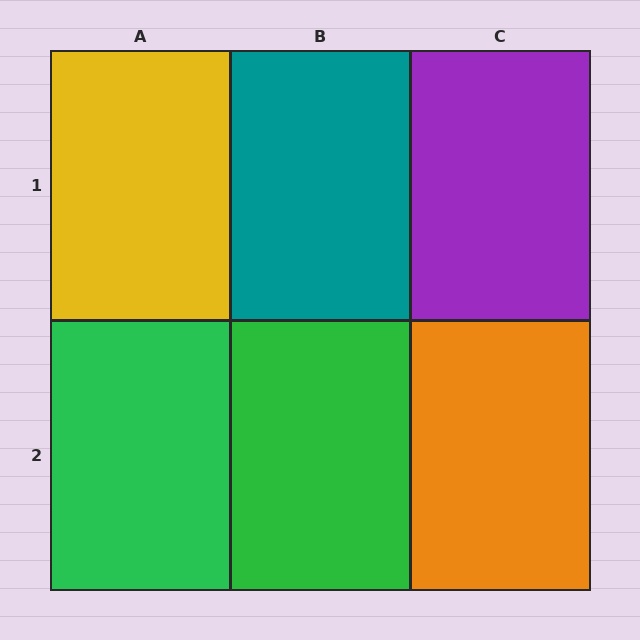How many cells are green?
2 cells are green.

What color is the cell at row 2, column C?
Orange.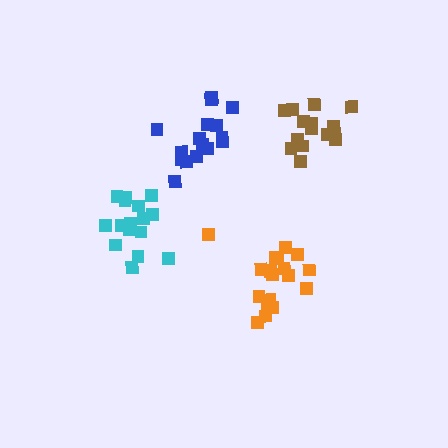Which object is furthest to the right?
The brown cluster is rightmost.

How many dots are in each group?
Group 1: 16 dots, Group 2: 16 dots, Group 3: 18 dots, Group 4: 15 dots (65 total).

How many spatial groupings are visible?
There are 4 spatial groupings.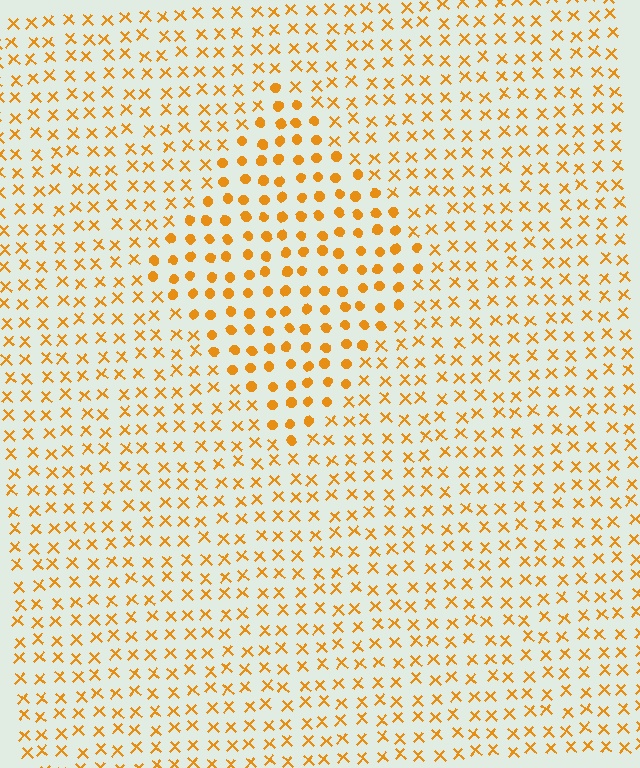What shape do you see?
I see a diamond.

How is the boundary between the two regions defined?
The boundary is defined by a change in element shape: circles inside vs. X marks outside. All elements share the same color and spacing.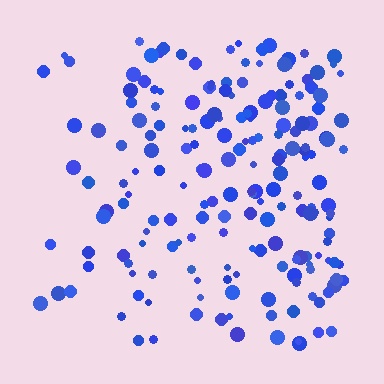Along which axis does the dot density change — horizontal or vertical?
Horizontal.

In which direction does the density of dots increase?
From left to right, with the right side densest.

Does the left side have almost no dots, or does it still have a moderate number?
Still a moderate number, just noticeably fewer than the right.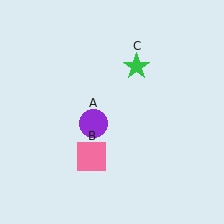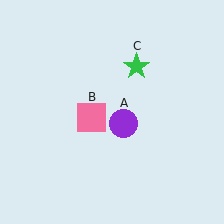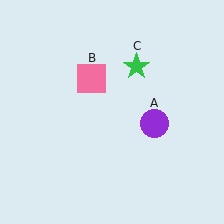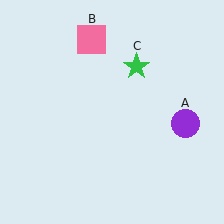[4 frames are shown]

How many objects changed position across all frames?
2 objects changed position: purple circle (object A), pink square (object B).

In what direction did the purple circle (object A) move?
The purple circle (object A) moved right.